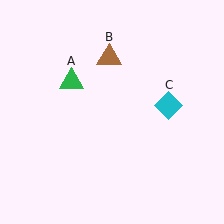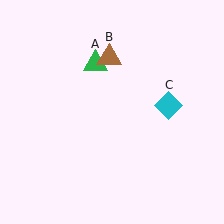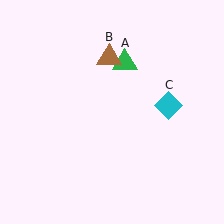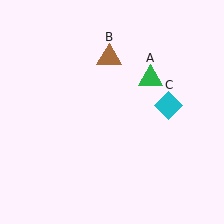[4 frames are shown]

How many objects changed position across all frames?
1 object changed position: green triangle (object A).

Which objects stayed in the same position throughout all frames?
Brown triangle (object B) and cyan diamond (object C) remained stationary.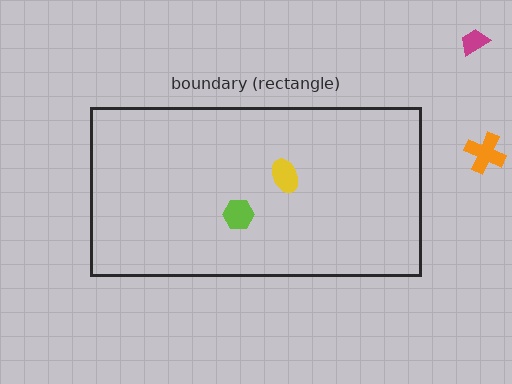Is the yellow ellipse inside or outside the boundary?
Inside.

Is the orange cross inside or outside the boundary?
Outside.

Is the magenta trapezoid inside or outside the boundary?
Outside.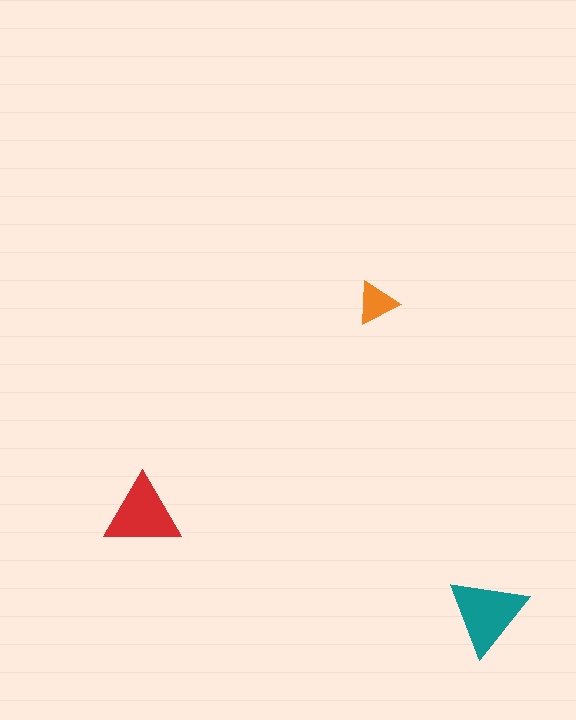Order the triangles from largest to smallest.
the teal one, the red one, the orange one.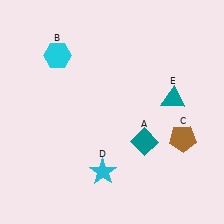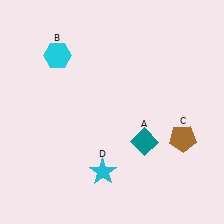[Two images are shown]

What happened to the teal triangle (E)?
The teal triangle (E) was removed in Image 2. It was in the top-right area of Image 1.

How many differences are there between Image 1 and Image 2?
There is 1 difference between the two images.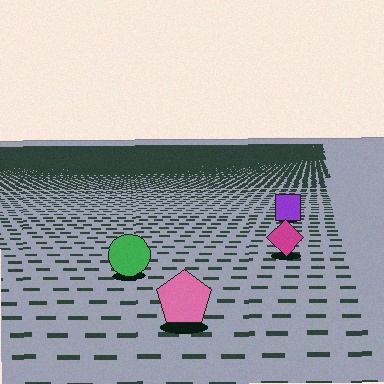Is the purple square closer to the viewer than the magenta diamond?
No. The magenta diamond is closer — you can tell from the texture gradient: the ground texture is coarser near it.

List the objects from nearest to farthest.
From nearest to farthest: the pink pentagon, the green circle, the magenta diamond, the purple square.